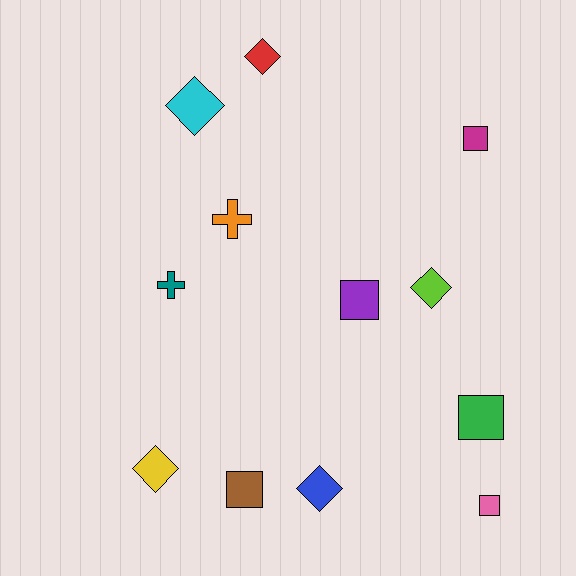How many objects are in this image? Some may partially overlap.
There are 12 objects.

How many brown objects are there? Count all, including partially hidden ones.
There is 1 brown object.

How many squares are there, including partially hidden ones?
There are 5 squares.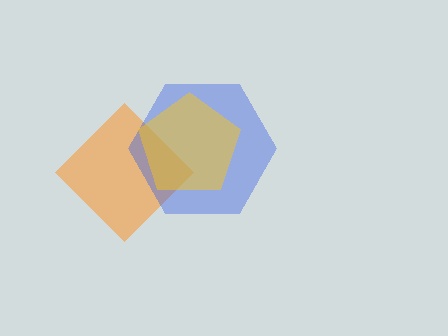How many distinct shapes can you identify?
There are 3 distinct shapes: an orange diamond, a blue hexagon, a yellow pentagon.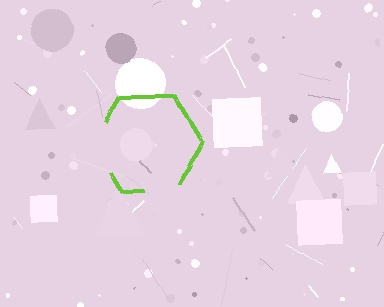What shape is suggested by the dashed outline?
The dashed outline suggests a hexagon.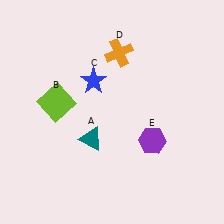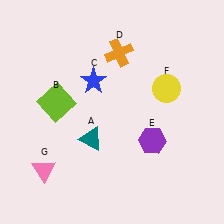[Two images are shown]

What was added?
A yellow circle (F), a pink triangle (G) were added in Image 2.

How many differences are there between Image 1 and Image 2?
There are 2 differences between the two images.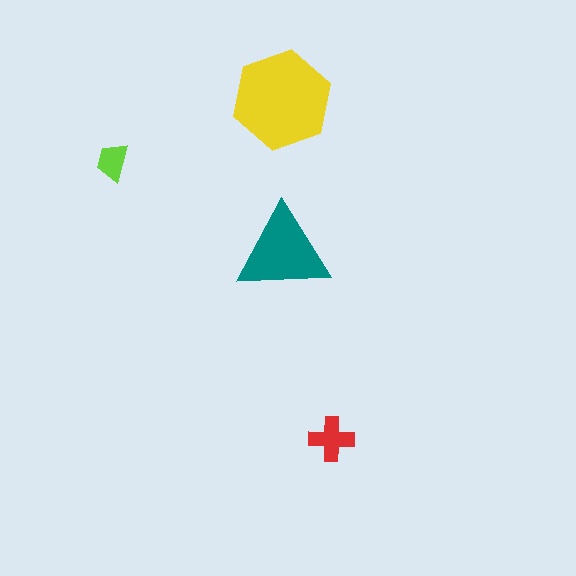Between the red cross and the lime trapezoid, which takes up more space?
The red cross.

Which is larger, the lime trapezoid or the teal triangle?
The teal triangle.